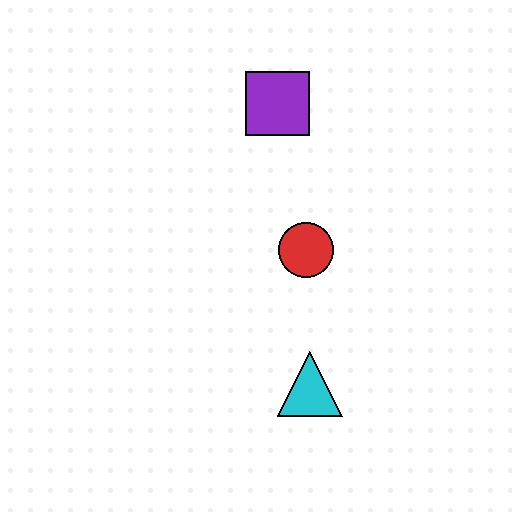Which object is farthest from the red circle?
The purple square is farthest from the red circle.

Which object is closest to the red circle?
The cyan triangle is closest to the red circle.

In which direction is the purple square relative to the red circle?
The purple square is above the red circle.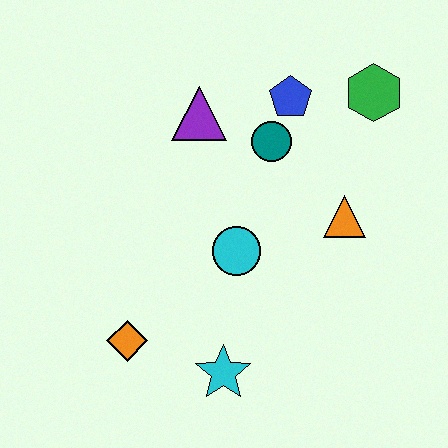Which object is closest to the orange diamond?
The cyan star is closest to the orange diamond.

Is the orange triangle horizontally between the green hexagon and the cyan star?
Yes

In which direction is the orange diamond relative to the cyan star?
The orange diamond is to the left of the cyan star.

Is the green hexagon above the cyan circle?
Yes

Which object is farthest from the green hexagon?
The orange diamond is farthest from the green hexagon.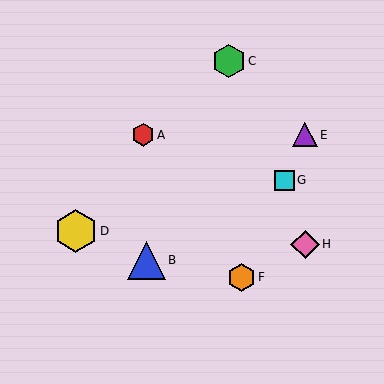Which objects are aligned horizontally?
Objects A, E are aligned horizontally.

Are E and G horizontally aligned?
No, E is at y≈135 and G is at y≈180.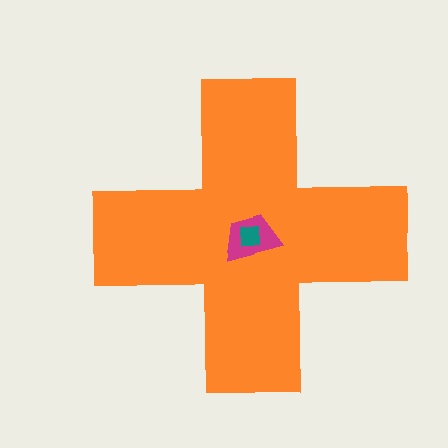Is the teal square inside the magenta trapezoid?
Yes.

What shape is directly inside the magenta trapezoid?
The teal square.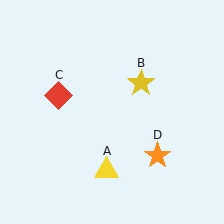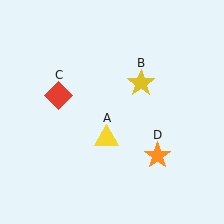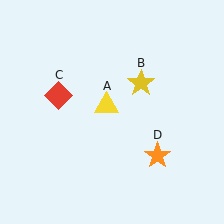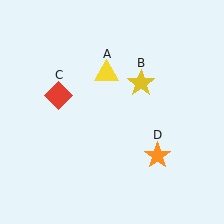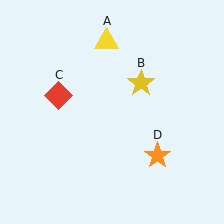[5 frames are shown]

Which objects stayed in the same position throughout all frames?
Yellow star (object B) and red diamond (object C) and orange star (object D) remained stationary.